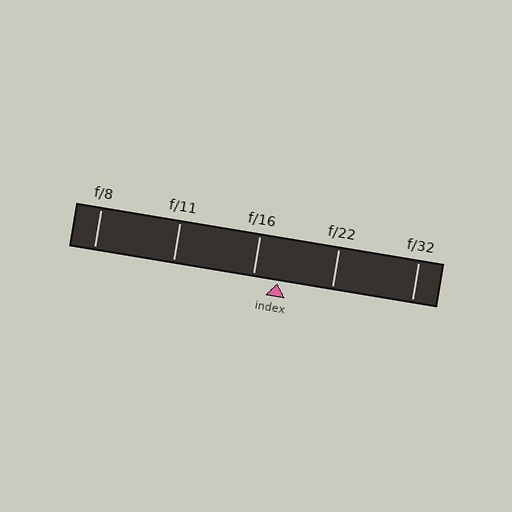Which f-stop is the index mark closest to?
The index mark is closest to f/16.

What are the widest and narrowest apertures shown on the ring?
The widest aperture shown is f/8 and the narrowest is f/32.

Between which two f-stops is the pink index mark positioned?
The index mark is between f/16 and f/22.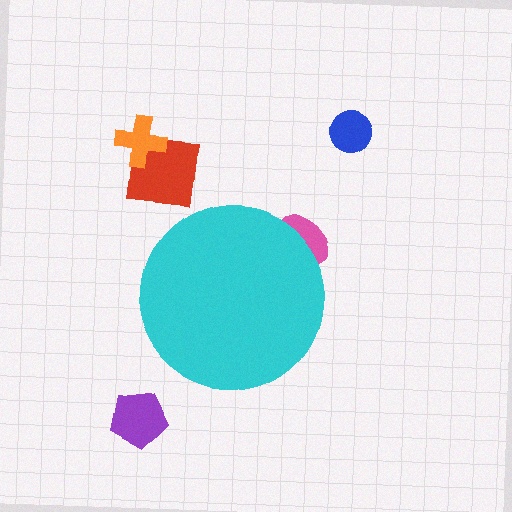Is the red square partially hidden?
No, the red square is fully visible.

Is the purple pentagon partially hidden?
No, the purple pentagon is fully visible.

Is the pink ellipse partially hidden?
Yes, the pink ellipse is partially hidden behind the cyan circle.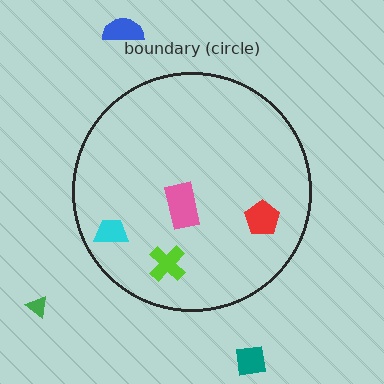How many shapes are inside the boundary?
4 inside, 3 outside.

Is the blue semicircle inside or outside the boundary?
Outside.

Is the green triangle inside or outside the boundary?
Outside.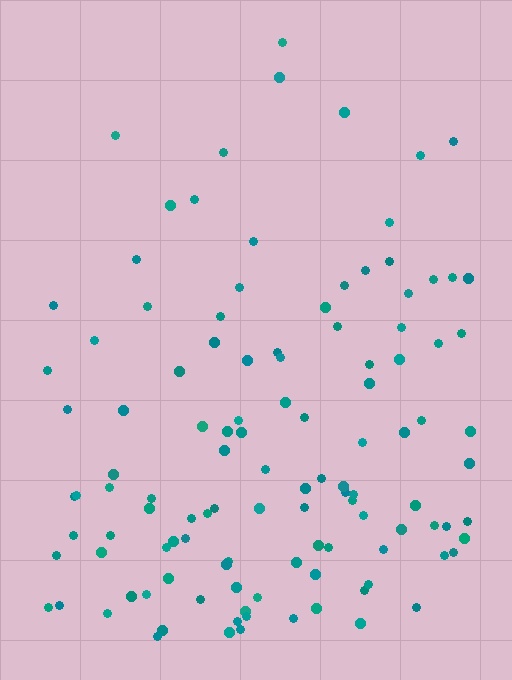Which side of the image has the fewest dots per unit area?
The top.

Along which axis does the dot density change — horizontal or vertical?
Vertical.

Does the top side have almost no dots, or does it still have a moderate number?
Still a moderate number, just noticeably fewer than the bottom.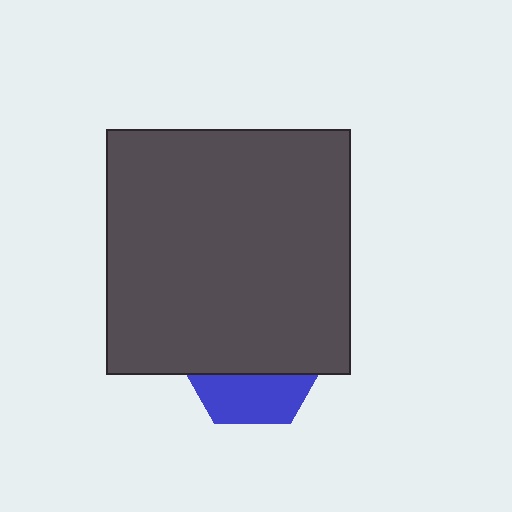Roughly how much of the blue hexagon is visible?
A small part of it is visible (roughly 34%).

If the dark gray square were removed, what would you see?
You would see the complete blue hexagon.